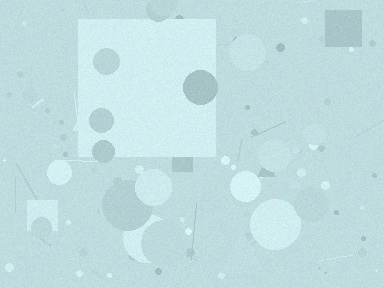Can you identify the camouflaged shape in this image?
The camouflaged shape is a square.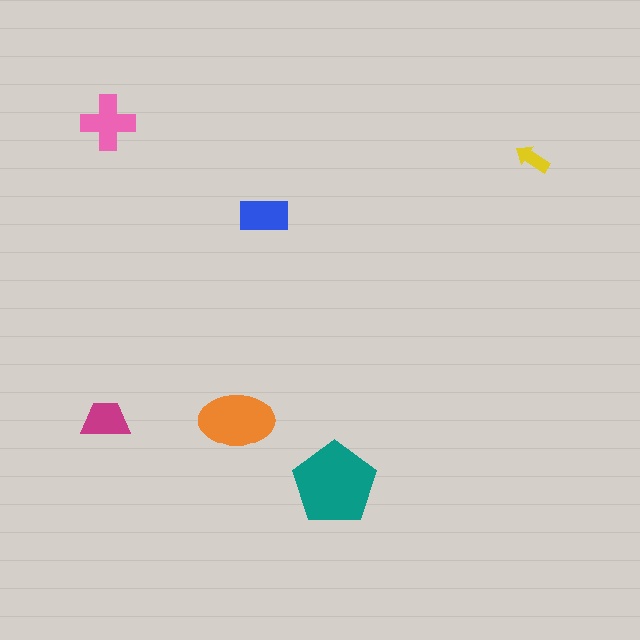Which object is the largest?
The teal pentagon.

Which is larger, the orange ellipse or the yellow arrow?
The orange ellipse.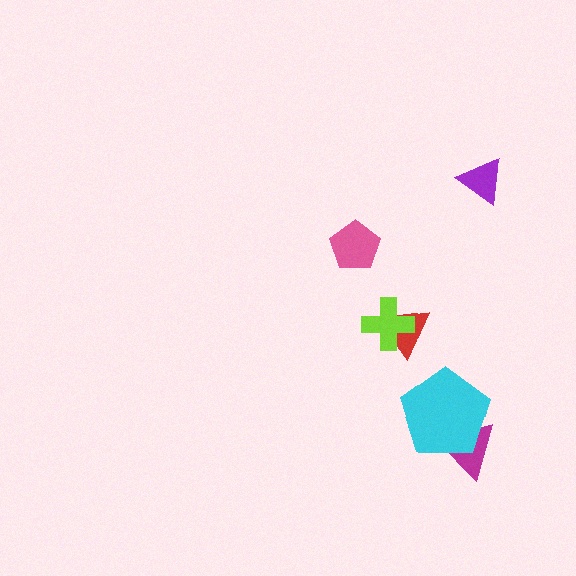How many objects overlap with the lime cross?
1 object overlaps with the lime cross.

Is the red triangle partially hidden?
Yes, it is partially covered by another shape.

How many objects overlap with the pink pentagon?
0 objects overlap with the pink pentagon.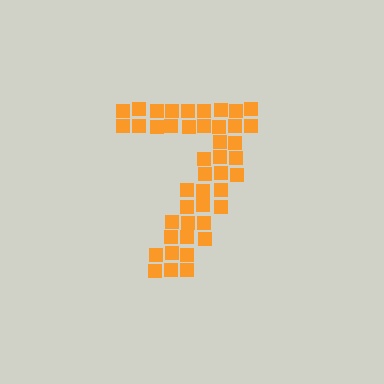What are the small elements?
The small elements are squares.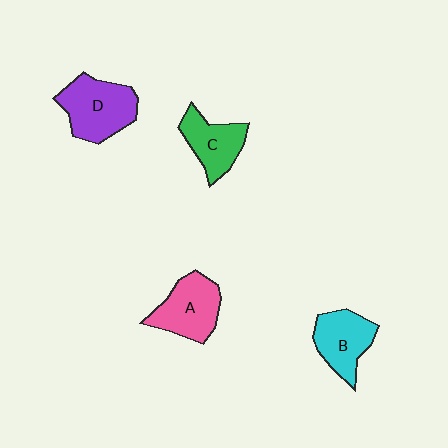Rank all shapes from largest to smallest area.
From largest to smallest: D (purple), A (pink), B (cyan), C (green).